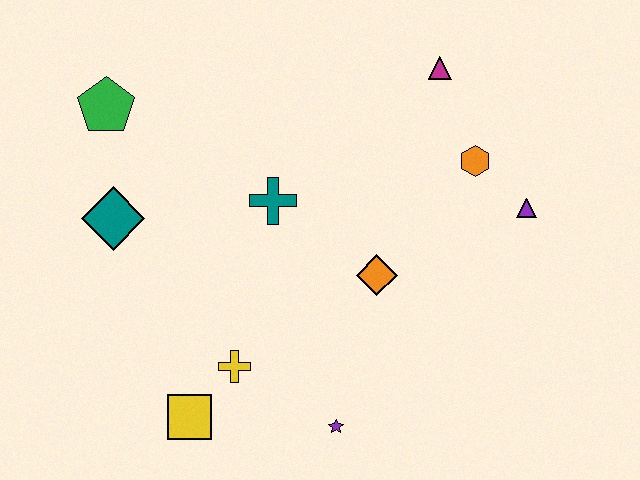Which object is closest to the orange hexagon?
The purple triangle is closest to the orange hexagon.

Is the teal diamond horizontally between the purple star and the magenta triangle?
No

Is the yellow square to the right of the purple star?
No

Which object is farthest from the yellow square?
The magenta triangle is farthest from the yellow square.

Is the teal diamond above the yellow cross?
Yes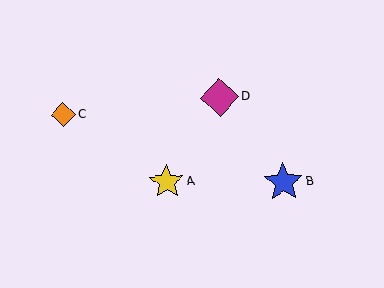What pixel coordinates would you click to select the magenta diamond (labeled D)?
Click at (219, 97) to select the magenta diamond D.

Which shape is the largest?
The blue star (labeled B) is the largest.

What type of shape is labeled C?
Shape C is an orange diamond.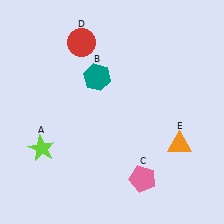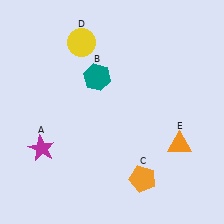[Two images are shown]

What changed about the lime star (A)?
In Image 1, A is lime. In Image 2, it changed to magenta.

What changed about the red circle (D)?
In Image 1, D is red. In Image 2, it changed to yellow.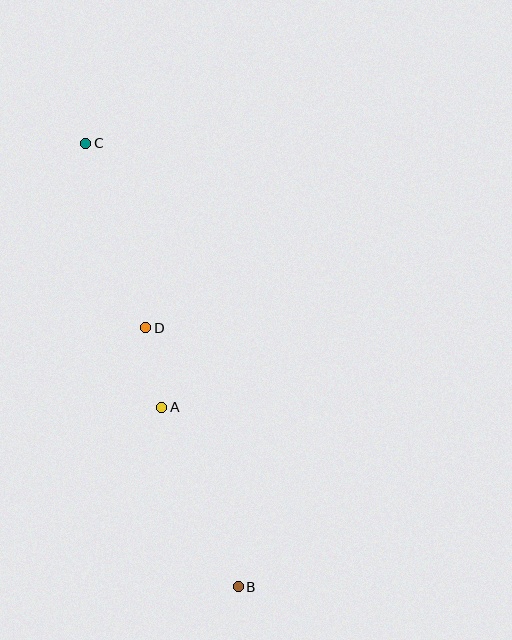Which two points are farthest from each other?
Points B and C are farthest from each other.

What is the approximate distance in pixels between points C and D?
The distance between C and D is approximately 194 pixels.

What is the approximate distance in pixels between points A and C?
The distance between A and C is approximately 274 pixels.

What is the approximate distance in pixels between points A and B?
The distance between A and B is approximately 196 pixels.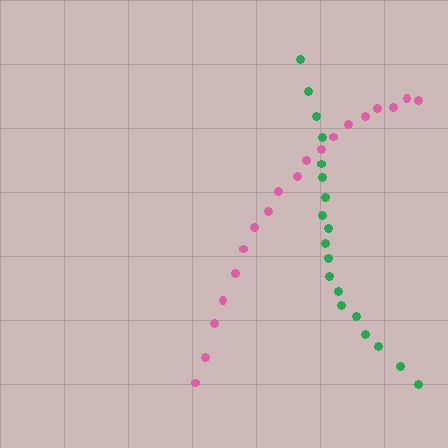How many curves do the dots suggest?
There are 2 distinct paths.